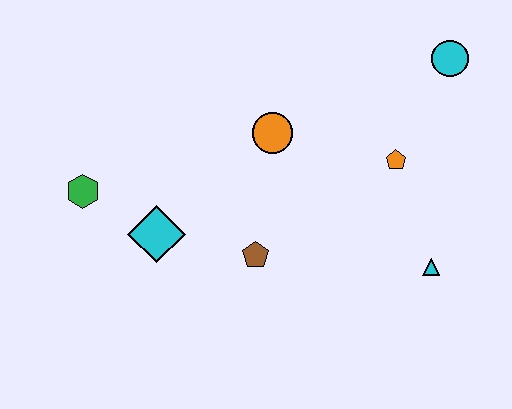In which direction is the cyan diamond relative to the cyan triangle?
The cyan diamond is to the left of the cyan triangle.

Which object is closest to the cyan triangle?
The orange pentagon is closest to the cyan triangle.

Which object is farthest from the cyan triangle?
The green hexagon is farthest from the cyan triangle.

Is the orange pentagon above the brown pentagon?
Yes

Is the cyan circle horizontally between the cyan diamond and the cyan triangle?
No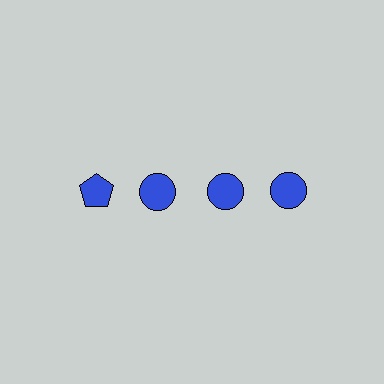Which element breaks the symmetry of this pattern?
The blue pentagon in the top row, leftmost column breaks the symmetry. All other shapes are blue circles.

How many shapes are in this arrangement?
There are 4 shapes arranged in a grid pattern.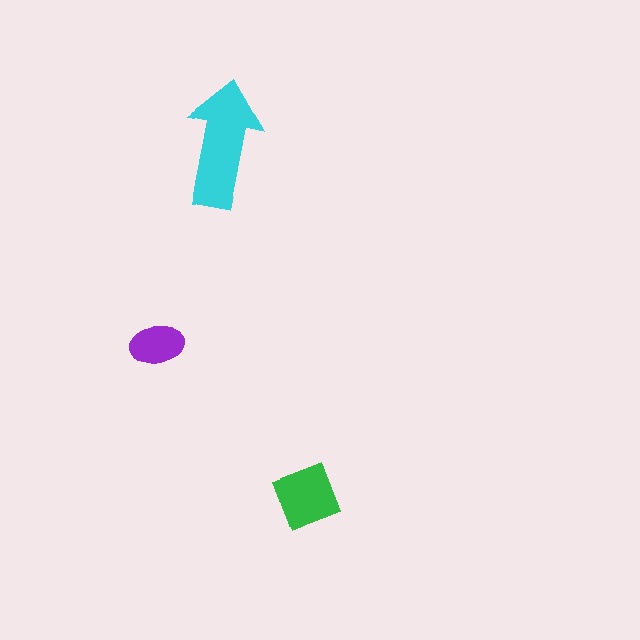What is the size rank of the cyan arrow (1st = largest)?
1st.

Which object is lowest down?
The green diamond is bottommost.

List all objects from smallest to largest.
The purple ellipse, the green diamond, the cyan arrow.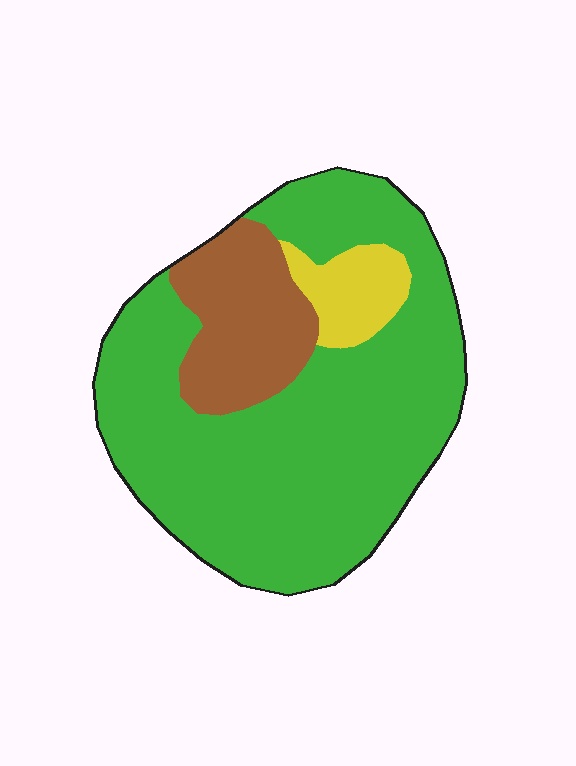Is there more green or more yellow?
Green.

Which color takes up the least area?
Yellow, at roughly 10%.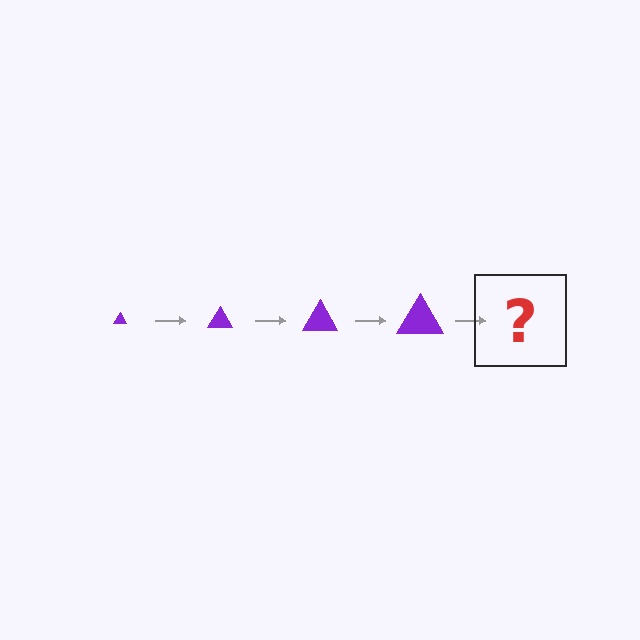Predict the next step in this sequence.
The next step is a purple triangle, larger than the previous one.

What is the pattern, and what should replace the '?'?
The pattern is that the triangle gets progressively larger each step. The '?' should be a purple triangle, larger than the previous one.